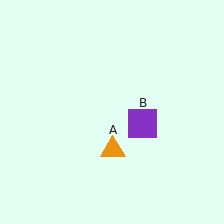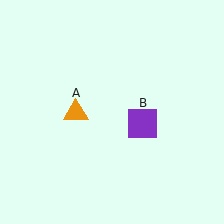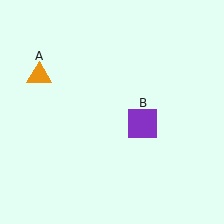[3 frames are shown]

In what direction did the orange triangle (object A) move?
The orange triangle (object A) moved up and to the left.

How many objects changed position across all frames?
1 object changed position: orange triangle (object A).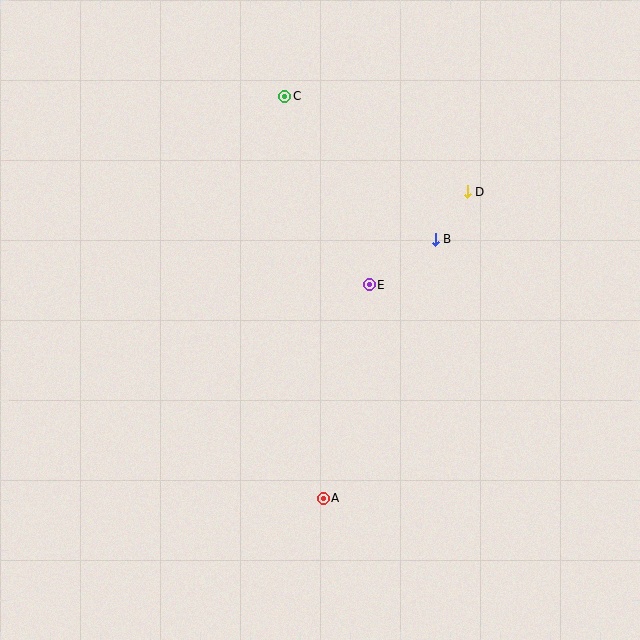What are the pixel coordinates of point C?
Point C is at (285, 96).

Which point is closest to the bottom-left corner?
Point A is closest to the bottom-left corner.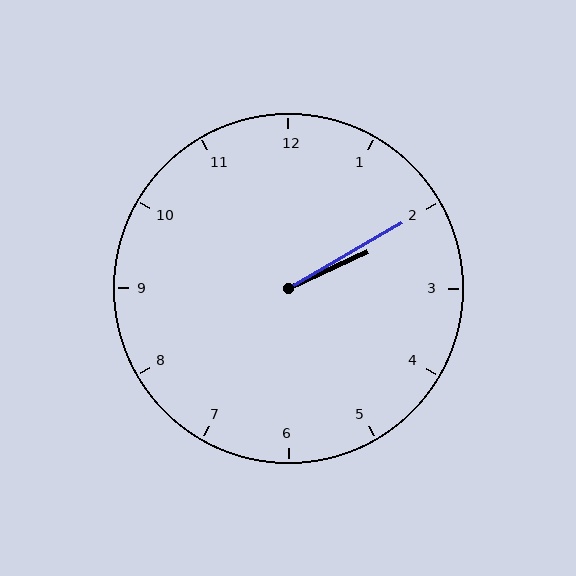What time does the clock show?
2:10.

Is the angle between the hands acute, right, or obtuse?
It is acute.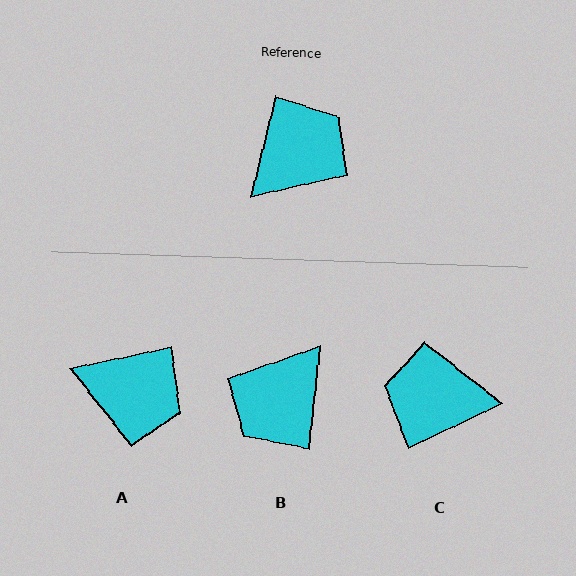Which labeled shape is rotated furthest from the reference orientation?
B, about 173 degrees away.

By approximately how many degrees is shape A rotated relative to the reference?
Approximately 64 degrees clockwise.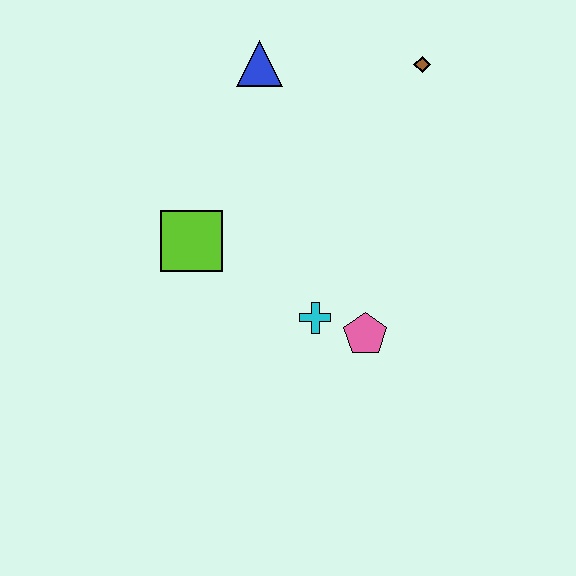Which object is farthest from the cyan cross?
The brown diamond is farthest from the cyan cross.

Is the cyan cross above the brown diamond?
No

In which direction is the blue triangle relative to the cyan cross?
The blue triangle is above the cyan cross.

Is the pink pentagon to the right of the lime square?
Yes